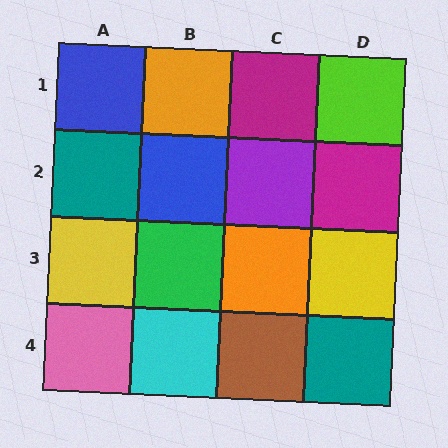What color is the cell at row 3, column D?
Yellow.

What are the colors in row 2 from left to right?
Teal, blue, purple, magenta.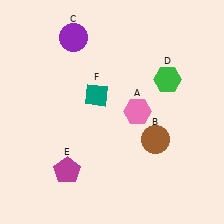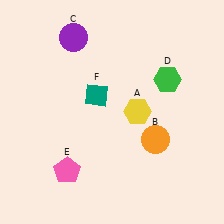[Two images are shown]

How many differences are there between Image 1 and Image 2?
There are 3 differences between the two images.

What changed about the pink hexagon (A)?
In Image 1, A is pink. In Image 2, it changed to yellow.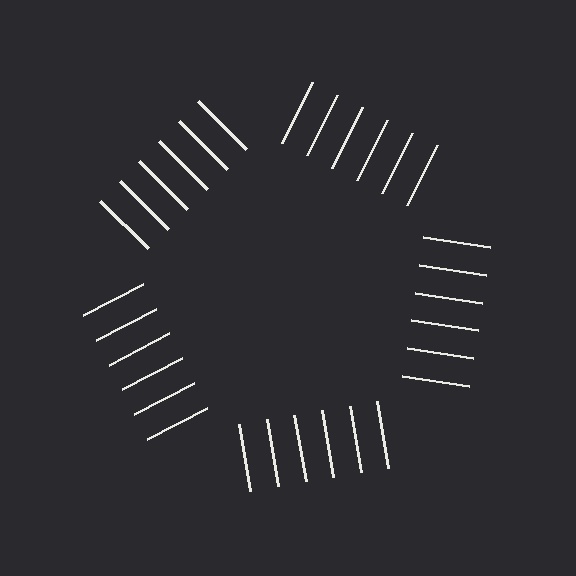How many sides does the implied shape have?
5 sides — the line-ends trace a pentagon.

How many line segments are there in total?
30 — 6 along each of the 5 edges.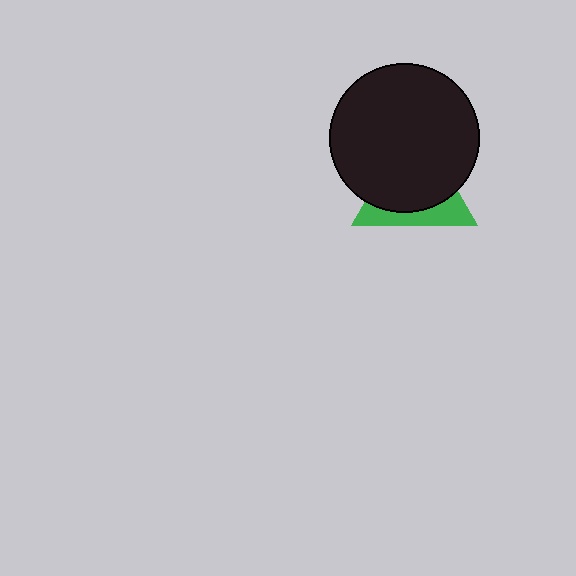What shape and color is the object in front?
The object in front is a black circle.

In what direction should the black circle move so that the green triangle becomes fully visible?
The black circle should move up. That is the shortest direction to clear the overlap and leave the green triangle fully visible.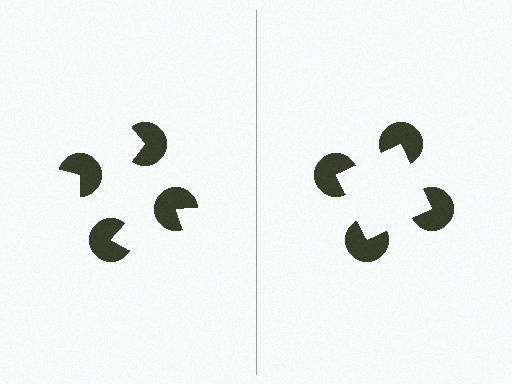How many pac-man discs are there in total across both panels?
8 — 4 on each side.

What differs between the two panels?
The pac-man discs are positioned identically on both sides; only the wedge orientations differ. On the right they align to a square; on the left they are misaligned.